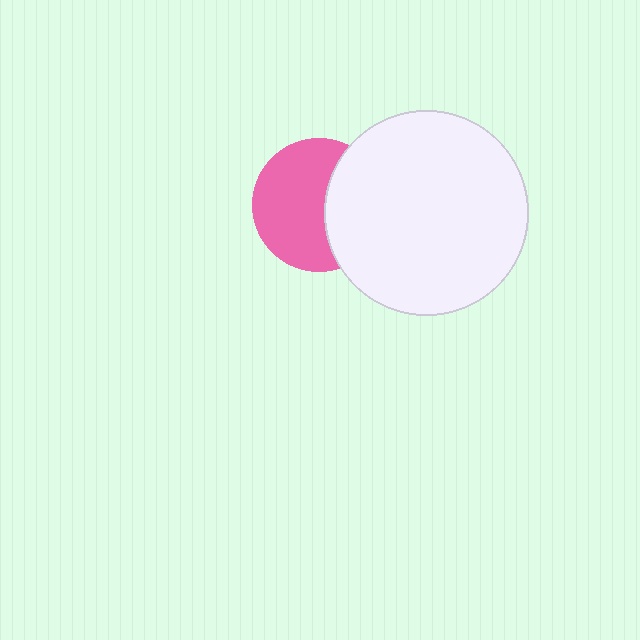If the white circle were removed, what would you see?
You would see the complete pink circle.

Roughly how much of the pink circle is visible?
About half of it is visible (roughly 62%).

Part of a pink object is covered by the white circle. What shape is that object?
It is a circle.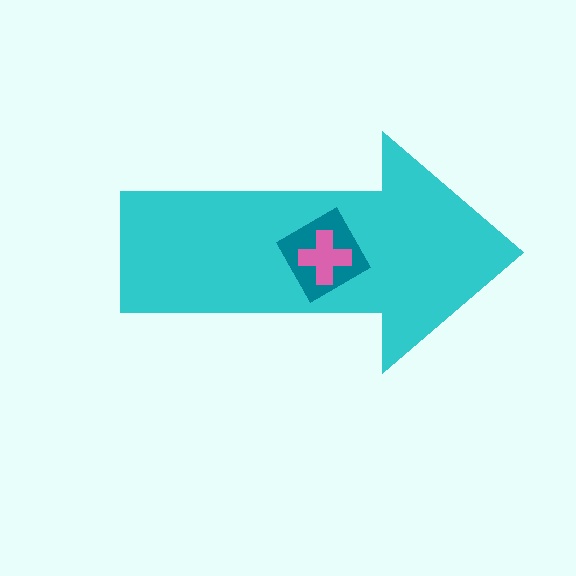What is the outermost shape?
The cyan arrow.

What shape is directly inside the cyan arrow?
The teal diamond.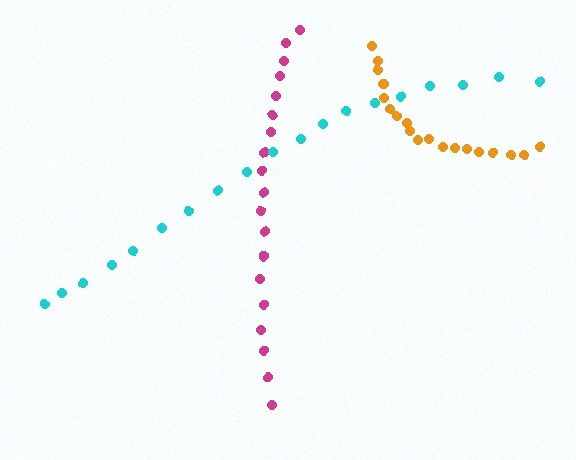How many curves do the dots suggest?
There are 3 distinct paths.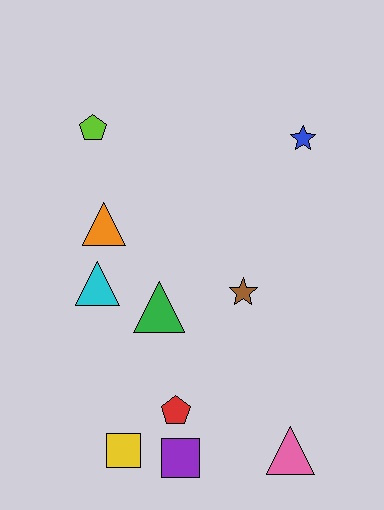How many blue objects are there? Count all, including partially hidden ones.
There is 1 blue object.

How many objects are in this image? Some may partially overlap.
There are 10 objects.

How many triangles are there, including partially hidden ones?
There are 4 triangles.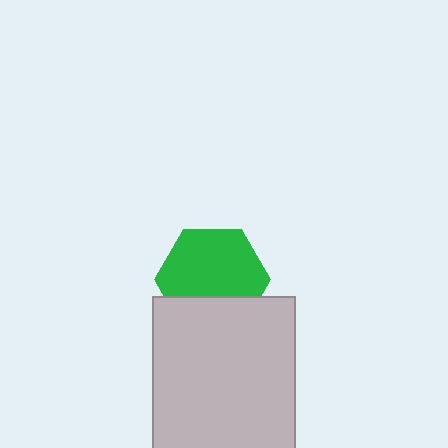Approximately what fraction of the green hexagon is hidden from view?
Roughly 32% of the green hexagon is hidden behind the light gray rectangle.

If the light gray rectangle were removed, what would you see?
You would see the complete green hexagon.